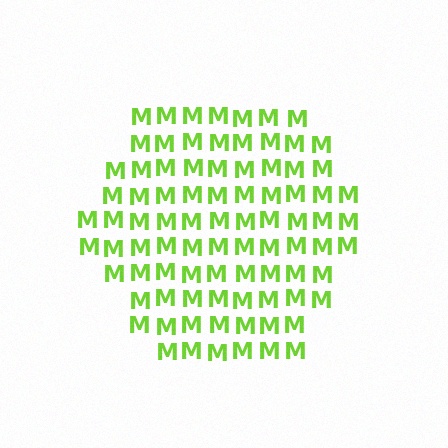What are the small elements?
The small elements are letter M's.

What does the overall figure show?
The overall figure shows a hexagon.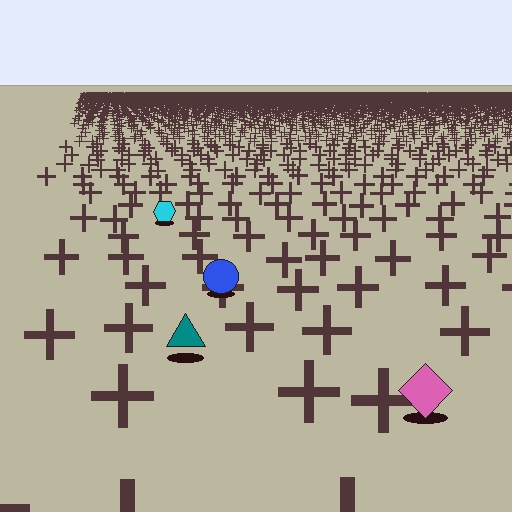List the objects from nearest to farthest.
From nearest to farthest: the pink diamond, the teal triangle, the blue circle, the cyan hexagon.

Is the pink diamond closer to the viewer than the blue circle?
Yes. The pink diamond is closer — you can tell from the texture gradient: the ground texture is coarser near it.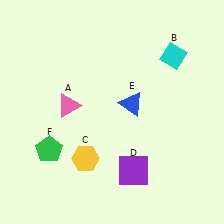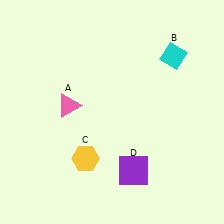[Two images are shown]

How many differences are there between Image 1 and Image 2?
There are 2 differences between the two images.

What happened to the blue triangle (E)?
The blue triangle (E) was removed in Image 2. It was in the top-right area of Image 1.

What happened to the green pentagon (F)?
The green pentagon (F) was removed in Image 2. It was in the bottom-left area of Image 1.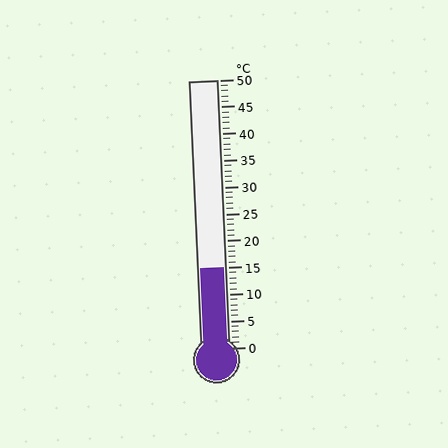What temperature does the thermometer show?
The thermometer shows approximately 15°C.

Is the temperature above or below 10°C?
The temperature is above 10°C.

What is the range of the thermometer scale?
The thermometer scale ranges from 0°C to 50°C.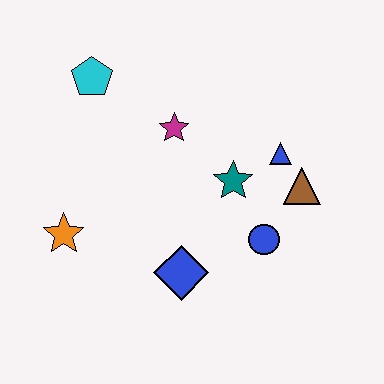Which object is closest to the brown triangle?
The blue triangle is closest to the brown triangle.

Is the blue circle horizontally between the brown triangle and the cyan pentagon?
Yes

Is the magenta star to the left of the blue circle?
Yes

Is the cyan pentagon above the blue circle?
Yes